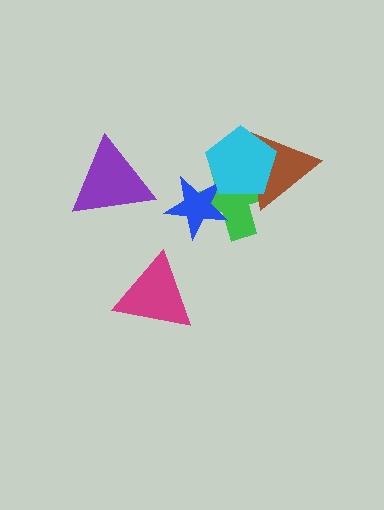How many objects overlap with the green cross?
3 objects overlap with the green cross.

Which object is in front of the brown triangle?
The cyan pentagon is in front of the brown triangle.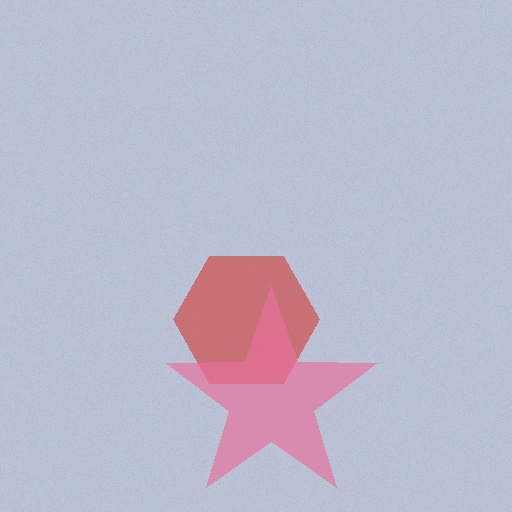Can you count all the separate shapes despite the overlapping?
Yes, there are 2 separate shapes.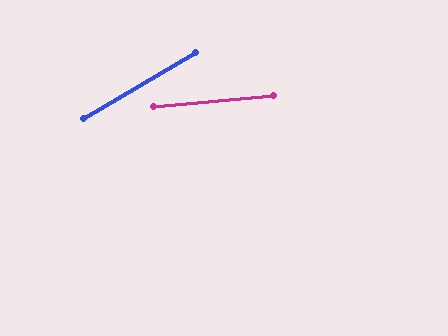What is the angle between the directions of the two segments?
Approximately 25 degrees.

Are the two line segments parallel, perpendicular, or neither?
Neither parallel nor perpendicular — they differ by about 25°.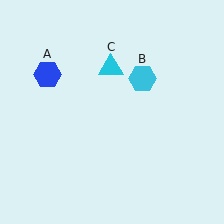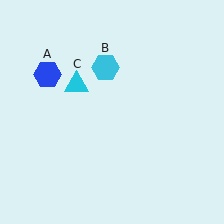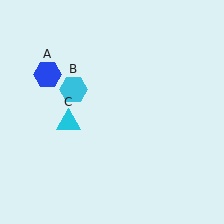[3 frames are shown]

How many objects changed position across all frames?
2 objects changed position: cyan hexagon (object B), cyan triangle (object C).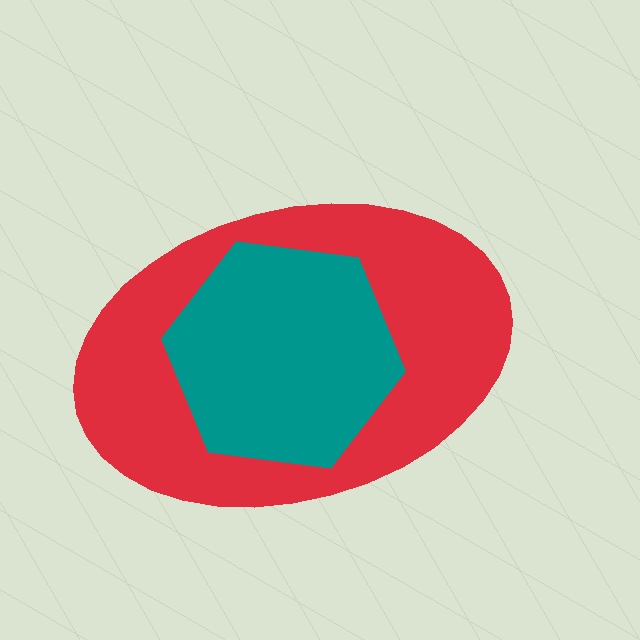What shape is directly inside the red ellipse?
The teal hexagon.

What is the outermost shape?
The red ellipse.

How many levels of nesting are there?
2.